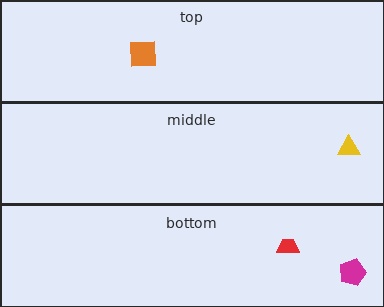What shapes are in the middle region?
The yellow triangle.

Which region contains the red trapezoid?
The bottom region.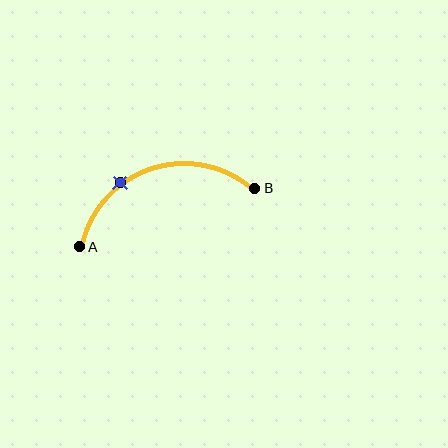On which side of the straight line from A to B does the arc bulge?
The arc bulges above the straight line connecting A and B.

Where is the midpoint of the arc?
The arc midpoint is the point on the curve farthest from the straight line joining A and B. It sits above that line.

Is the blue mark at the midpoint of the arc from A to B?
No. The blue mark lies on the arc but is closer to endpoint A. The arc midpoint would be at the point on the curve equidistant along the arc from both A and B.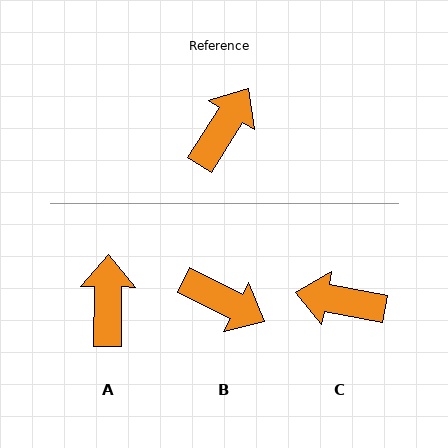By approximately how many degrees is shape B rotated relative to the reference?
Approximately 84 degrees clockwise.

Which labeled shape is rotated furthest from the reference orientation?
C, about 112 degrees away.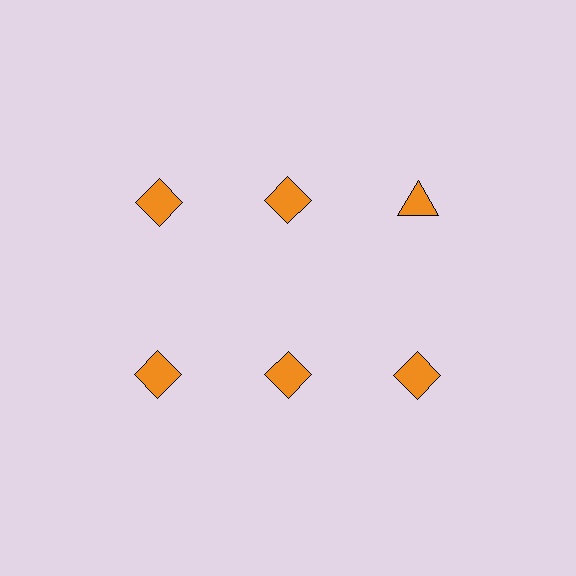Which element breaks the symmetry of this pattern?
The orange triangle in the top row, center column breaks the symmetry. All other shapes are orange diamonds.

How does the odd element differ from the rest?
It has a different shape: triangle instead of diamond.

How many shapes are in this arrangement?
There are 6 shapes arranged in a grid pattern.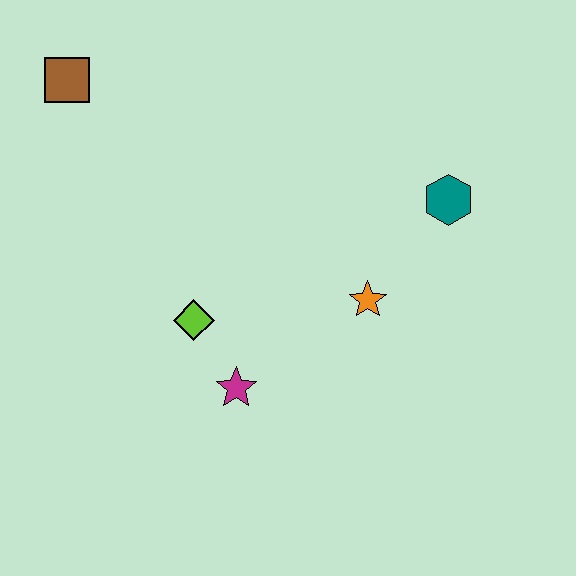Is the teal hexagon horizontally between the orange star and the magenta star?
No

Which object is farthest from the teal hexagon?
The brown square is farthest from the teal hexagon.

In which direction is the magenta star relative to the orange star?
The magenta star is to the left of the orange star.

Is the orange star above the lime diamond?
Yes